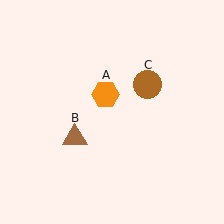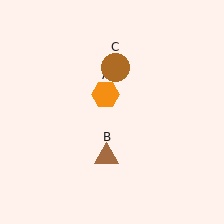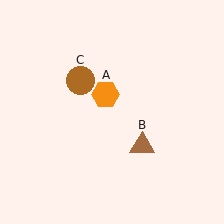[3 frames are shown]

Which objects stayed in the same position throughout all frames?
Orange hexagon (object A) remained stationary.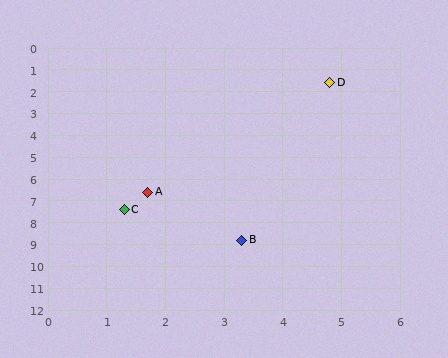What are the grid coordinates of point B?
Point B is at approximately (3.3, 8.8).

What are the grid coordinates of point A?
Point A is at approximately (1.7, 6.6).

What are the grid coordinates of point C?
Point C is at approximately (1.3, 7.4).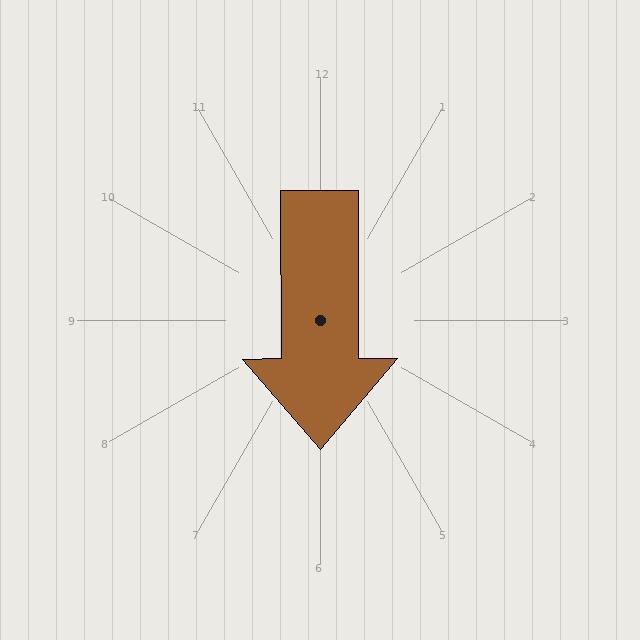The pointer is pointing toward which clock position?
Roughly 6 o'clock.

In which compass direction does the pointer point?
South.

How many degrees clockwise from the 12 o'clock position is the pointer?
Approximately 180 degrees.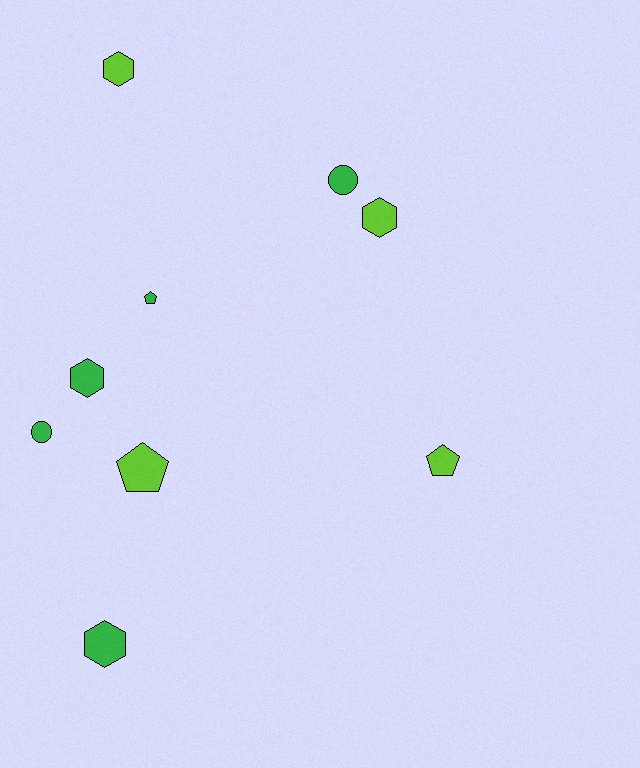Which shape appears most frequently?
Hexagon, with 4 objects.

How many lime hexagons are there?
There are 2 lime hexagons.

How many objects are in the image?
There are 9 objects.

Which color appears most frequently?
Green, with 5 objects.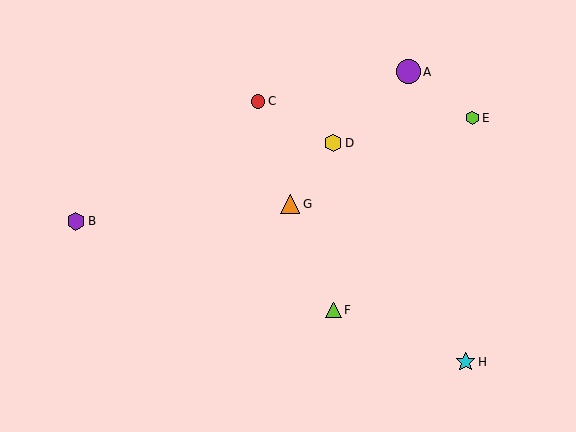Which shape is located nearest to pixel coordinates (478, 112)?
The lime hexagon (labeled E) at (472, 118) is nearest to that location.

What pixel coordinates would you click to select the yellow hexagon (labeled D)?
Click at (333, 143) to select the yellow hexagon D.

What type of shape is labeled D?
Shape D is a yellow hexagon.